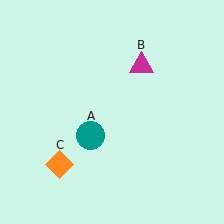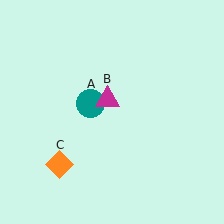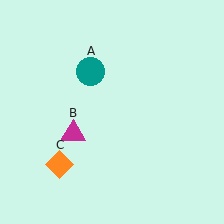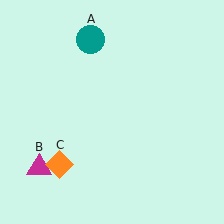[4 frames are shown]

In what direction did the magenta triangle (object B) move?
The magenta triangle (object B) moved down and to the left.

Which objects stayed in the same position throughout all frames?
Orange diamond (object C) remained stationary.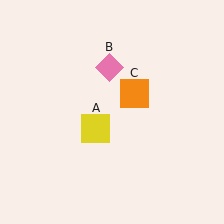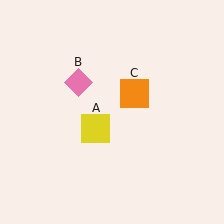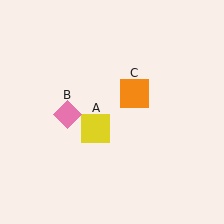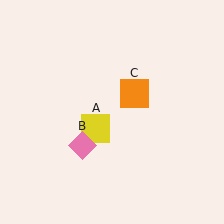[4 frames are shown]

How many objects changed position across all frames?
1 object changed position: pink diamond (object B).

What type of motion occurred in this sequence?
The pink diamond (object B) rotated counterclockwise around the center of the scene.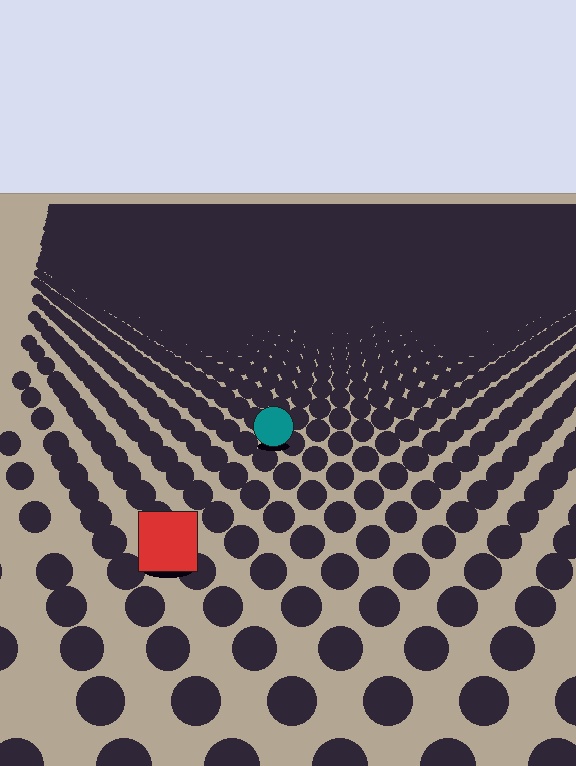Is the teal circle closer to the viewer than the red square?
No. The red square is closer — you can tell from the texture gradient: the ground texture is coarser near it.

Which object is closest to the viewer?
The red square is closest. The texture marks near it are larger and more spread out.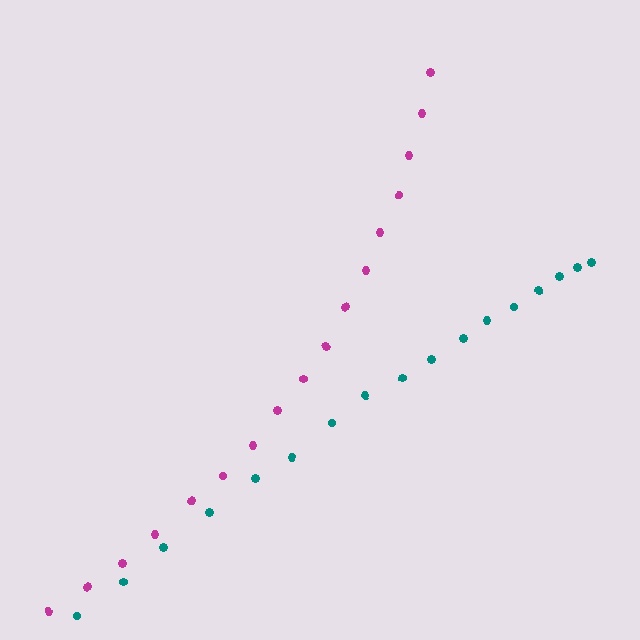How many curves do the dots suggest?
There are 2 distinct paths.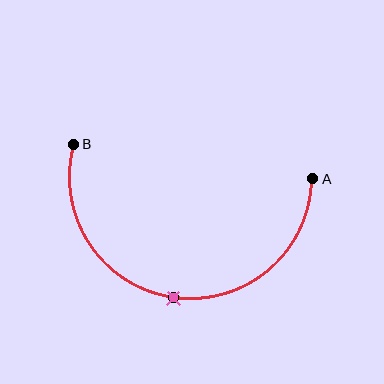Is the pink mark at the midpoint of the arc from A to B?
Yes. The pink mark lies on the arc at equal arc-length from both A and B — it is the arc midpoint.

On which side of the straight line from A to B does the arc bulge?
The arc bulges below the straight line connecting A and B.